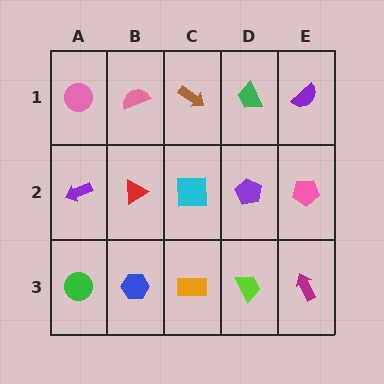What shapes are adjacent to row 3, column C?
A cyan square (row 2, column C), a blue hexagon (row 3, column B), a lime trapezoid (row 3, column D).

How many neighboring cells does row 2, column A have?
3.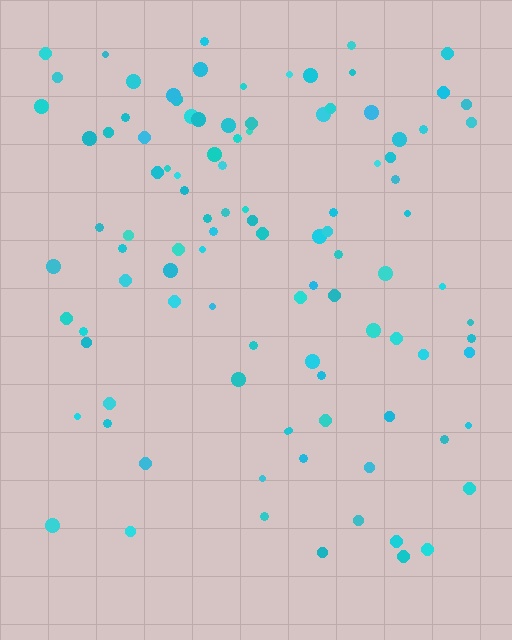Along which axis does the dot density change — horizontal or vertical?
Vertical.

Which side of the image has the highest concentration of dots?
The top.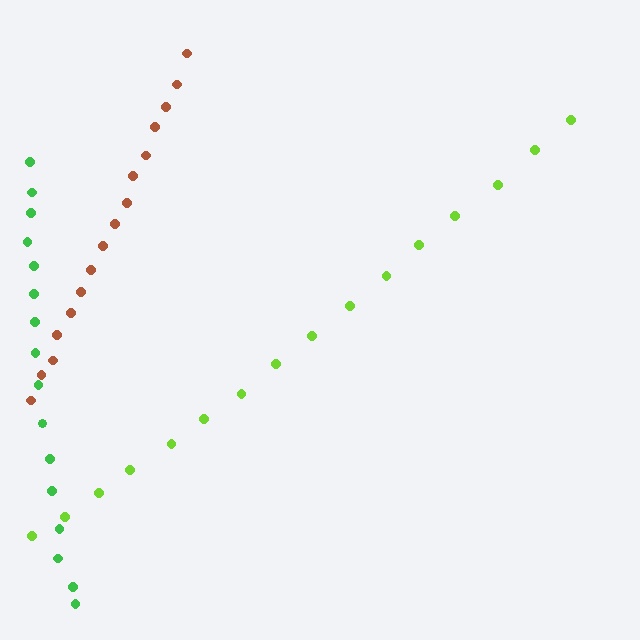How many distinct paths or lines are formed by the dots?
There are 3 distinct paths.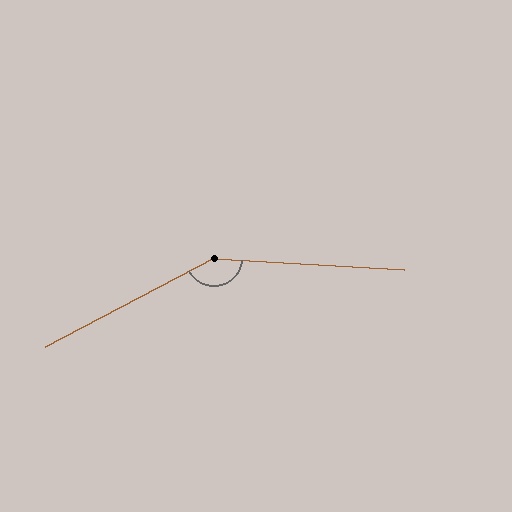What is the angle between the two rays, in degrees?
Approximately 149 degrees.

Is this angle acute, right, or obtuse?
It is obtuse.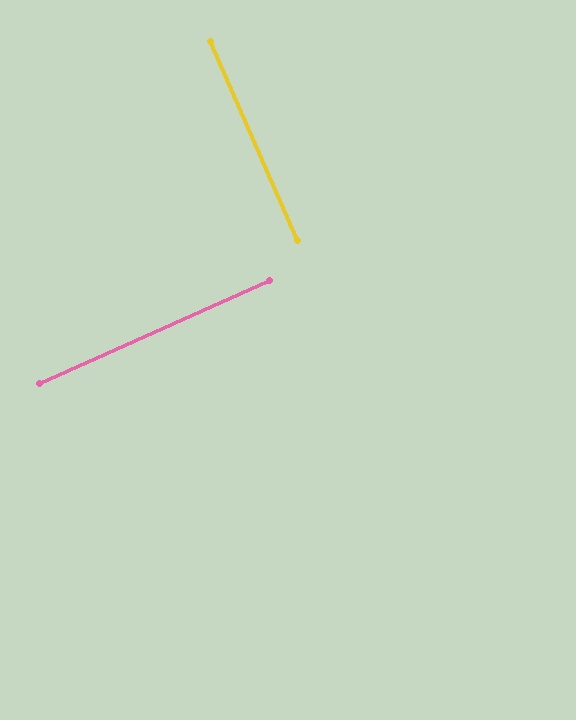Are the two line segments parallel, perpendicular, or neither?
Perpendicular — they meet at approximately 89°.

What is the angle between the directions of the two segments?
Approximately 89 degrees.